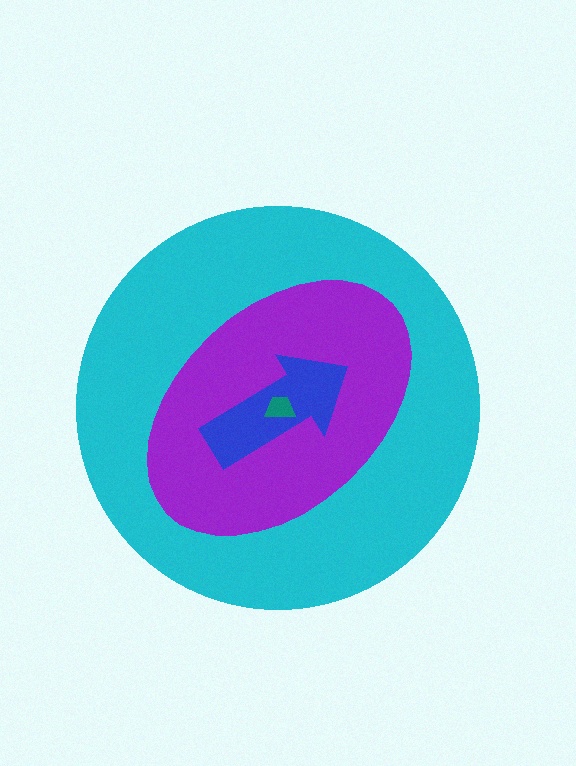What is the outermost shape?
The cyan circle.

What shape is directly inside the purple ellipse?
The blue arrow.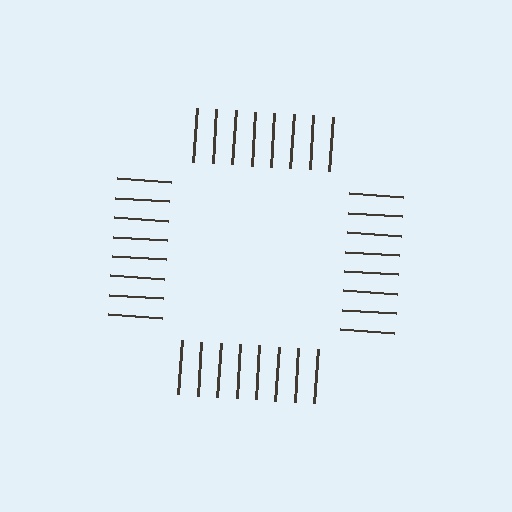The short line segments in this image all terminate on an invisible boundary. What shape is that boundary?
An illusory square — the line segments terminate on its edges but no continuous stroke is drawn.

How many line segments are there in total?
32 — 8 along each of the 4 edges.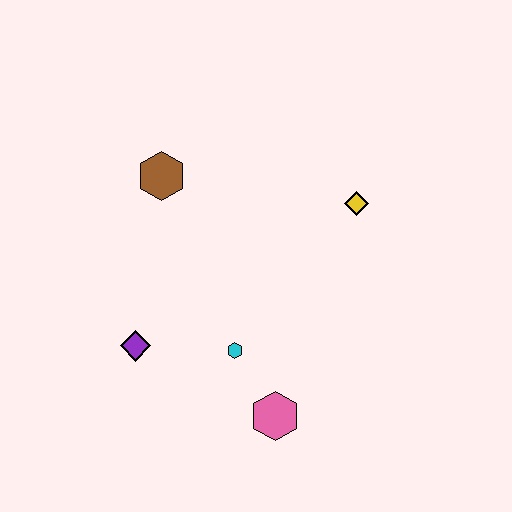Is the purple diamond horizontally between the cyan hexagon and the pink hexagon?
No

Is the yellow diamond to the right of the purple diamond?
Yes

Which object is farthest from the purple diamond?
The yellow diamond is farthest from the purple diamond.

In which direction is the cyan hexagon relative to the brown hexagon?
The cyan hexagon is below the brown hexagon.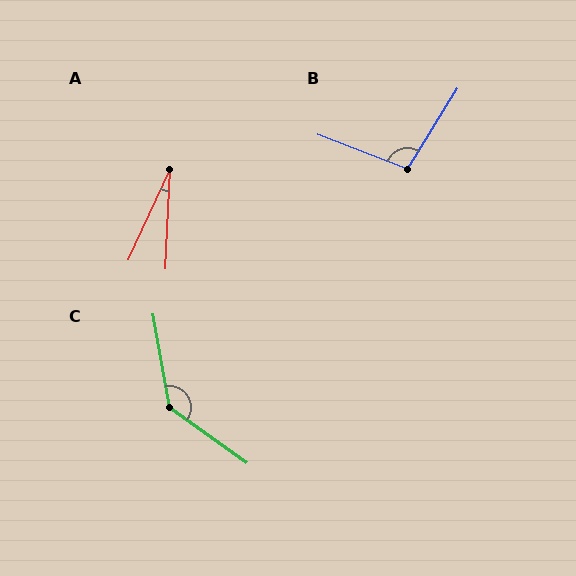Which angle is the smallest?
A, at approximately 22 degrees.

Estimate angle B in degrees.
Approximately 101 degrees.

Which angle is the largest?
C, at approximately 135 degrees.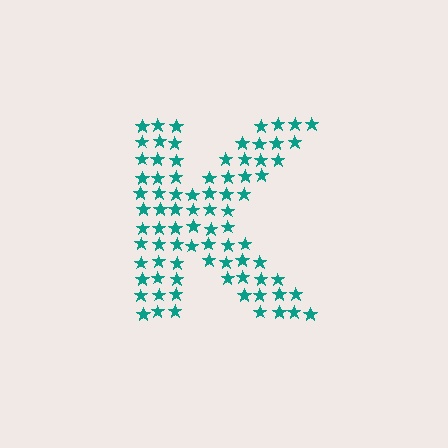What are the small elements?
The small elements are stars.